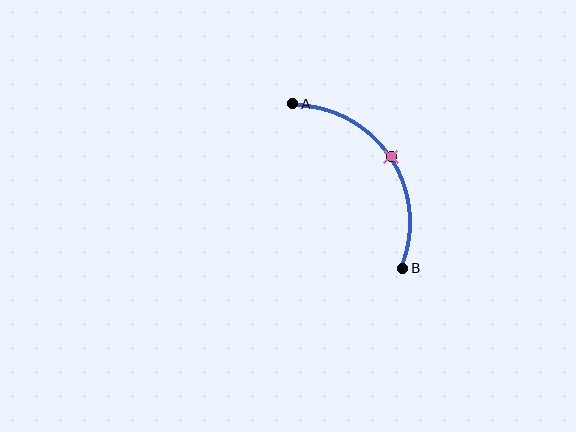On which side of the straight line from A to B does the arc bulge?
The arc bulges above and to the right of the straight line connecting A and B.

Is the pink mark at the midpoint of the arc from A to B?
Yes. The pink mark lies on the arc at equal arc-length from both A and B — it is the arc midpoint.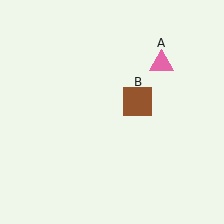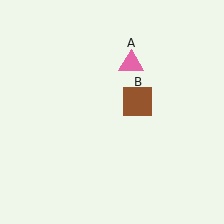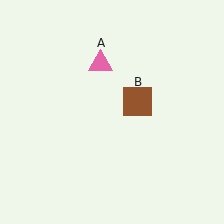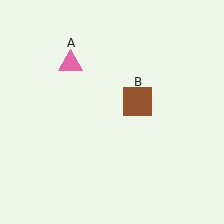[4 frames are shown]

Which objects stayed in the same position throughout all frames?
Brown square (object B) remained stationary.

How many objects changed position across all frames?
1 object changed position: pink triangle (object A).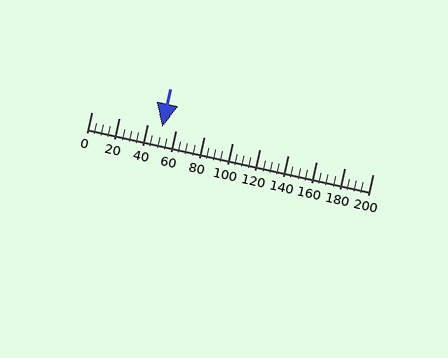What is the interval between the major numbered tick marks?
The major tick marks are spaced 20 units apart.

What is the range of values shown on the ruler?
The ruler shows values from 0 to 200.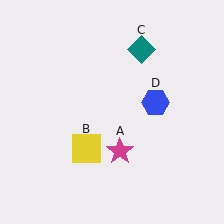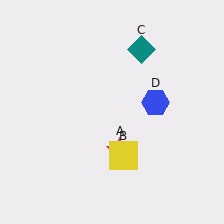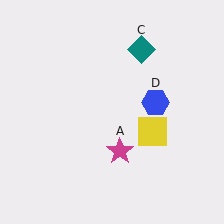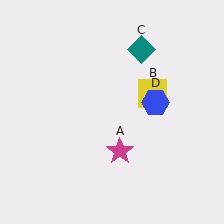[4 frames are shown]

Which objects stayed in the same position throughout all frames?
Magenta star (object A) and teal diamond (object C) and blue hexagon (object D) remained stationary.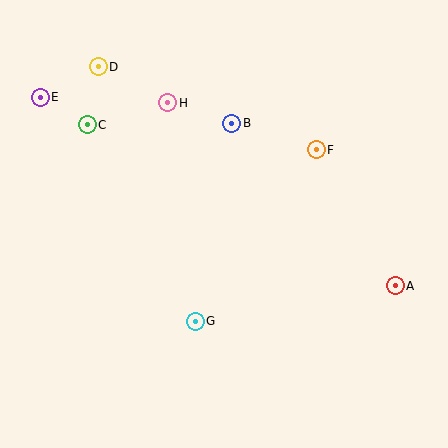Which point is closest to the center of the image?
Point B at (232, 123) is closest to the center.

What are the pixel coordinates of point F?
Point F is at (316, 150).